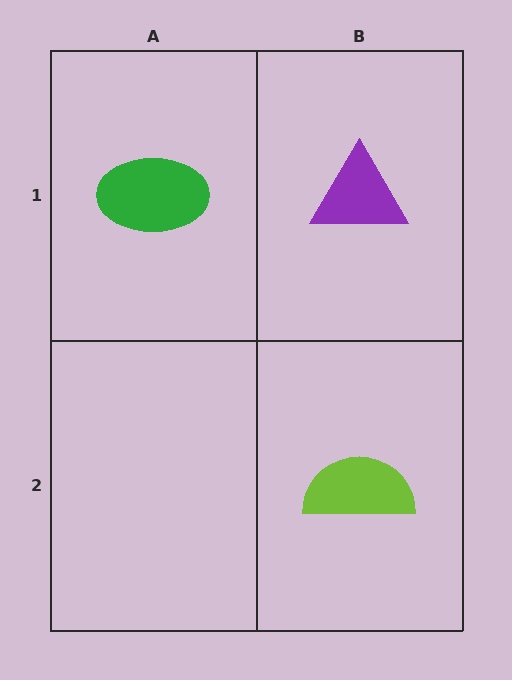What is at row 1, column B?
A purple triangle.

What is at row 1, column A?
A green ellipse.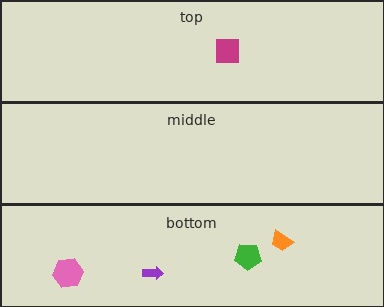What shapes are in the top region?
The magenta square.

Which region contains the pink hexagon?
The bottom region.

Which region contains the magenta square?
The top region.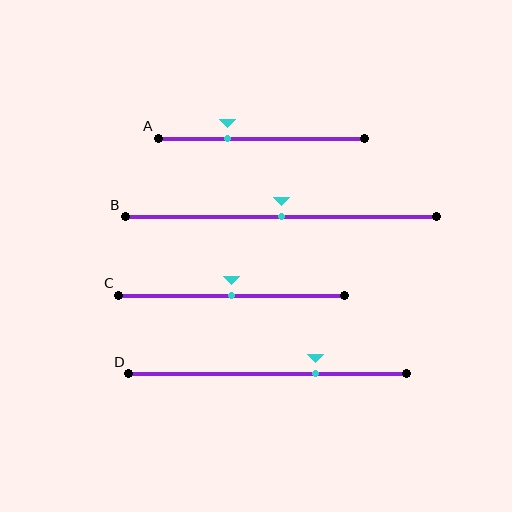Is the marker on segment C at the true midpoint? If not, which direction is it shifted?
Yes, the marker on segment C is at the true midpoint.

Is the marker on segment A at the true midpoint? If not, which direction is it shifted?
No, the marker on segment A is shifted to the left by about 16% of the segment length.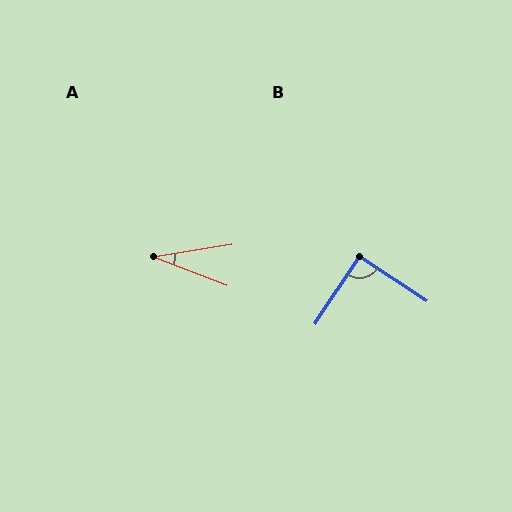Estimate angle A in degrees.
Approximately 31 degrees.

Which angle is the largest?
B, at approximately 90 degrees.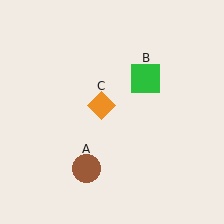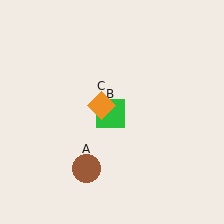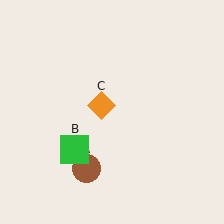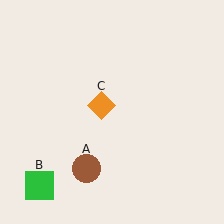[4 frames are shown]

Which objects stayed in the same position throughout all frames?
Brown circle (object A) and orange diamond (object C) remained stationary.